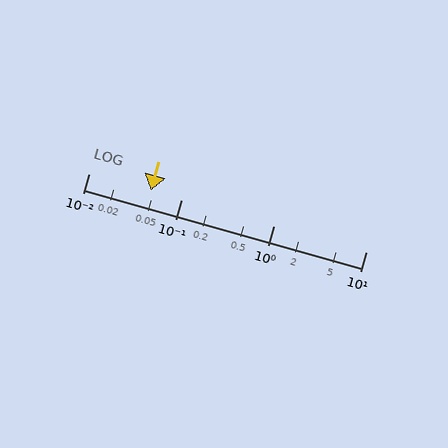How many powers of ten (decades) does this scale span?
The scale spans 3 decades, from 0.01 to 10.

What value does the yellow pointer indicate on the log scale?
The pointer indicates approximately 0.047.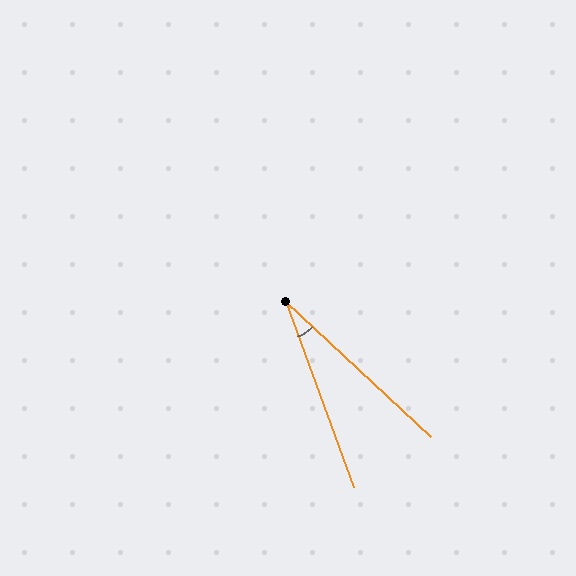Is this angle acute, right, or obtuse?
It is acute.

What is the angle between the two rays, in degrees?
Approximately 27 degrees.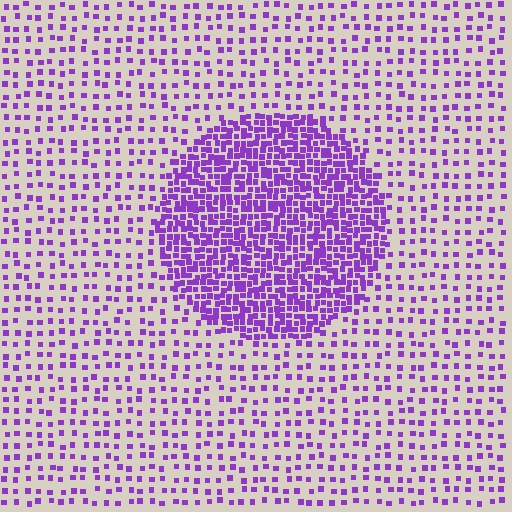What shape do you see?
I see a circle.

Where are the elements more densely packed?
The elements are more densely packed inside the circle boundary.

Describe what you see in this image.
The image contains small purple elements arranged at two different densities. A circle-shaped region is visible where the elements are more densely packed than the surrounding area.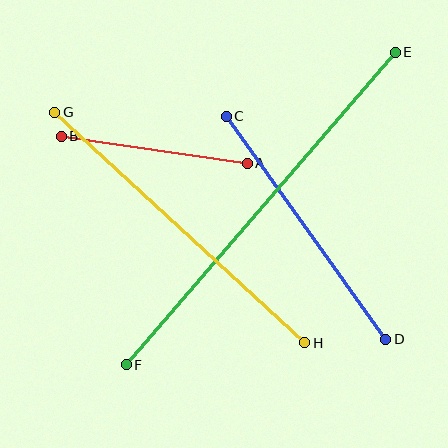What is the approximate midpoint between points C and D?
The midpoint is at approximately (306, 228) pixels.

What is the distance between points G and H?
The distance is approximately 340 pixels.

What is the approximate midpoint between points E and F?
The midpoint is at approximately (261, 209) pixels.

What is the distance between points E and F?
The distance is approximately 412 pixels.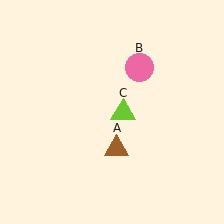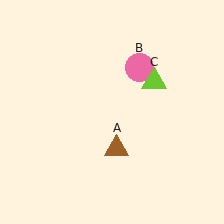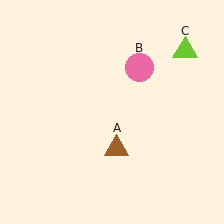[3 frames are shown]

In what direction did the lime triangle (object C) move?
The lime triangle (object C) moved up and to the right.